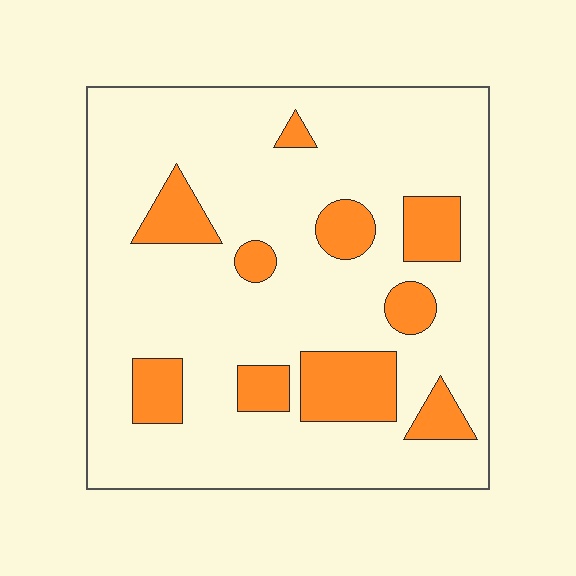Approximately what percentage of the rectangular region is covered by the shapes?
Approximately 20%.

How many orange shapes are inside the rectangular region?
10.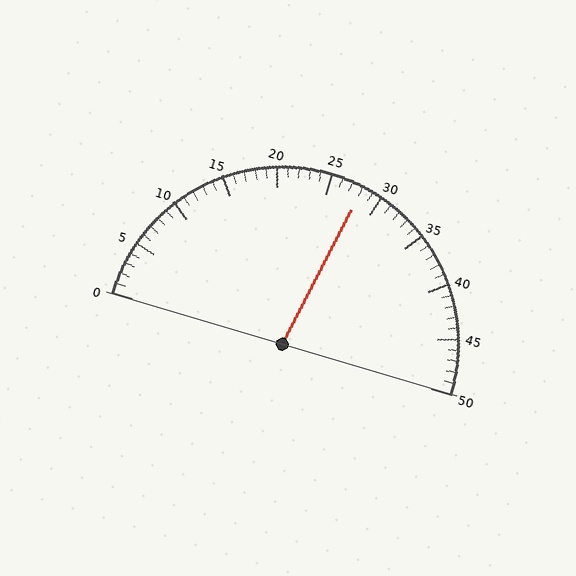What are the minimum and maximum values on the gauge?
The gauge ranges from 0 to 50.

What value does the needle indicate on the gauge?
The needle indicates approximately 28.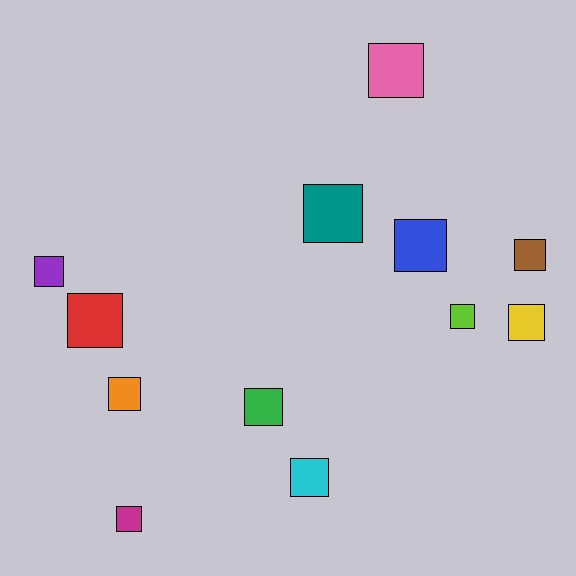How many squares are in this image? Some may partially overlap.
There are 12 squares.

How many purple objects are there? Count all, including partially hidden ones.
There is 1 purple object.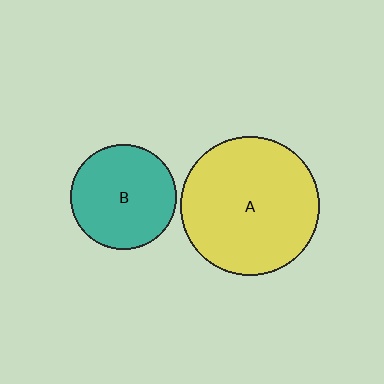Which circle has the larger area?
Circle A (yellow).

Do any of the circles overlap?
No, none of the circles overlap.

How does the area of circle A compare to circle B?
Approximately 1.7 times.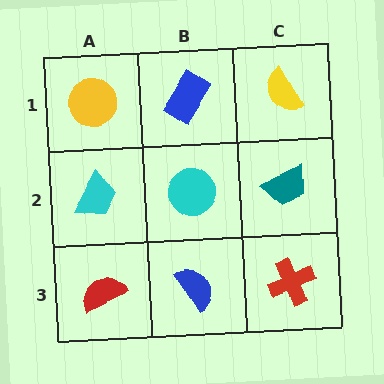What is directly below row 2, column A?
A red semicircle.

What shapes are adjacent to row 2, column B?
A blue rectangle (row 1, column B), a blue semicircle (row 3, column B), a cyan trapezoid (row 2, column A), a teal trapezoid (row 2, column C).